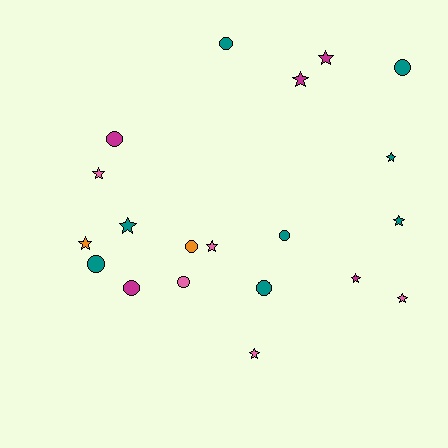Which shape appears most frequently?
Star, with 11 objects.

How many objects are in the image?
There are 20 objects.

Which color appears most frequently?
Teal, with 8 objects.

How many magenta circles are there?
There are 2 magenta circles.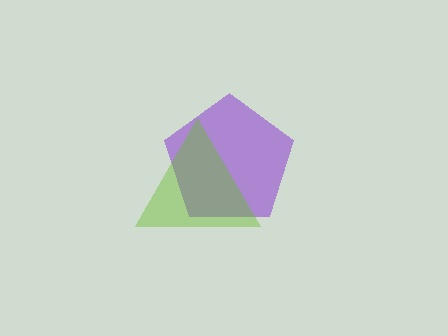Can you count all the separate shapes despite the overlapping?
Yes, there are 2 separate shapes.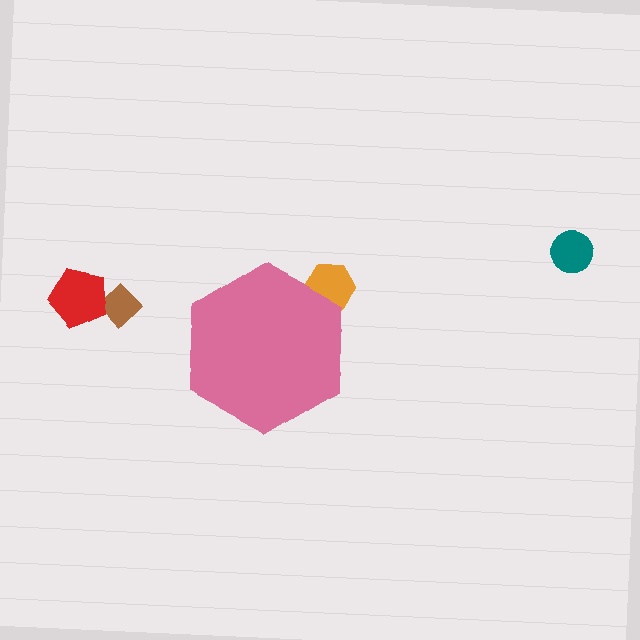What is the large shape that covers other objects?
A pink hexagon.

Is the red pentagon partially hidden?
No, the red pentagon is fully visible.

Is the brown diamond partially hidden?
No, the brown diamond is fully visible.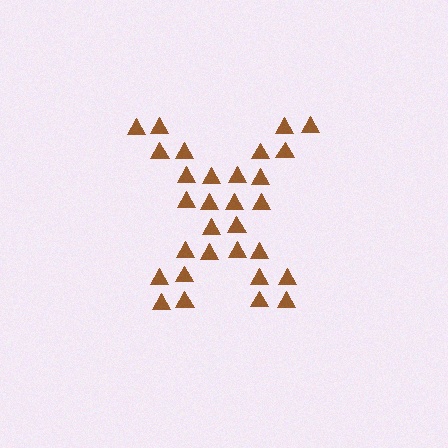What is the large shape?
The large shape is the letter X.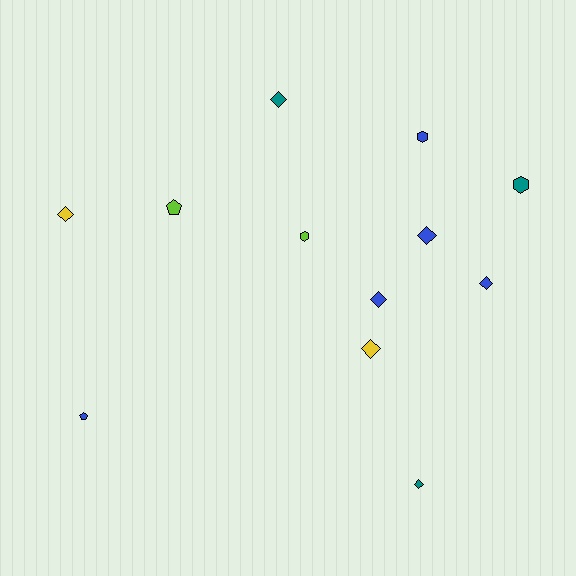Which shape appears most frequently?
Diamond, with 7 objects.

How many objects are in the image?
There are 12 objects.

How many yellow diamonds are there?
There are 2 yellow diamonds.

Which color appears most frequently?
Blue, with 5 objects.